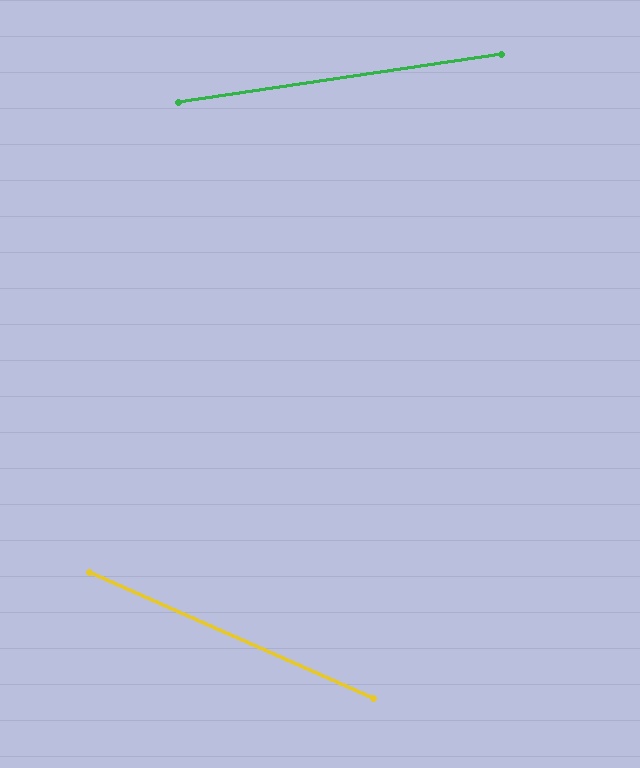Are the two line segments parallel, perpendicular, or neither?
Neither parallel nor perpendicular — they differ by about 33°.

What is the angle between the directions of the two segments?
Approximately 33 degrees.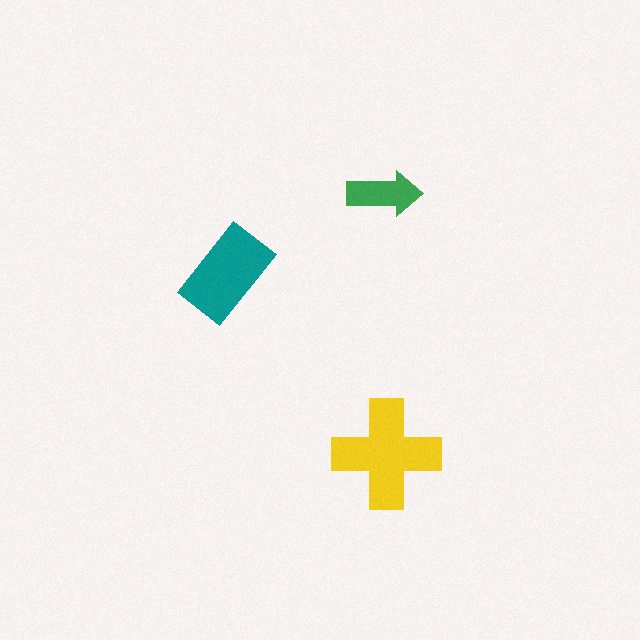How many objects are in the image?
There are 3 objects in the image.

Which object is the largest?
The yellow cross.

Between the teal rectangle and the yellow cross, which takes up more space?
The yellow cross.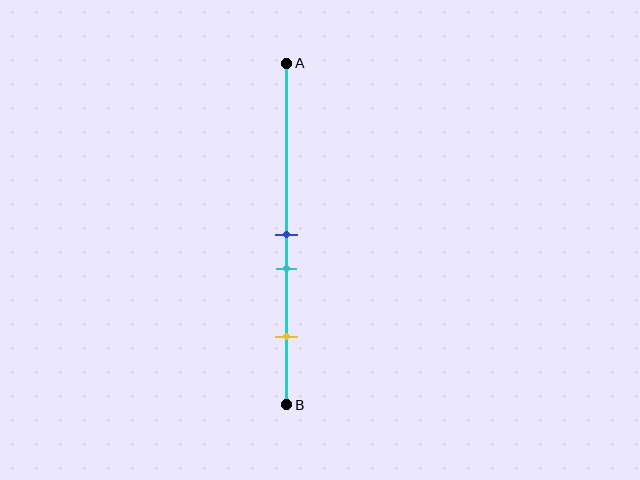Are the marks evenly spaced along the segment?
No, the marks are not evenly spaced.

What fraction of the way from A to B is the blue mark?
The blue mark is approximately 50% (0.5) of the way from A to B.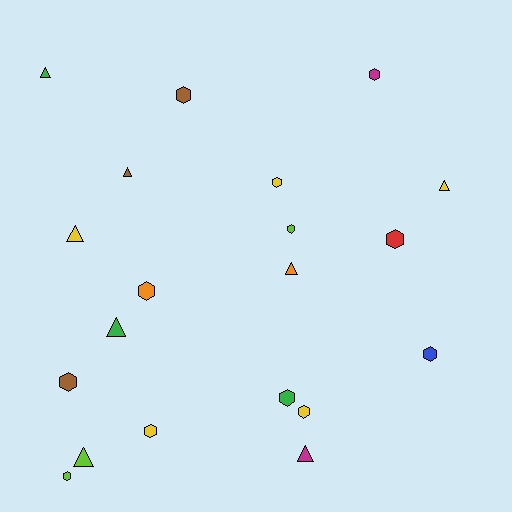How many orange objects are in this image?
There are 2 orange objects.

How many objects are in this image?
There are 20 objects.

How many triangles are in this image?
There are 8 triangles.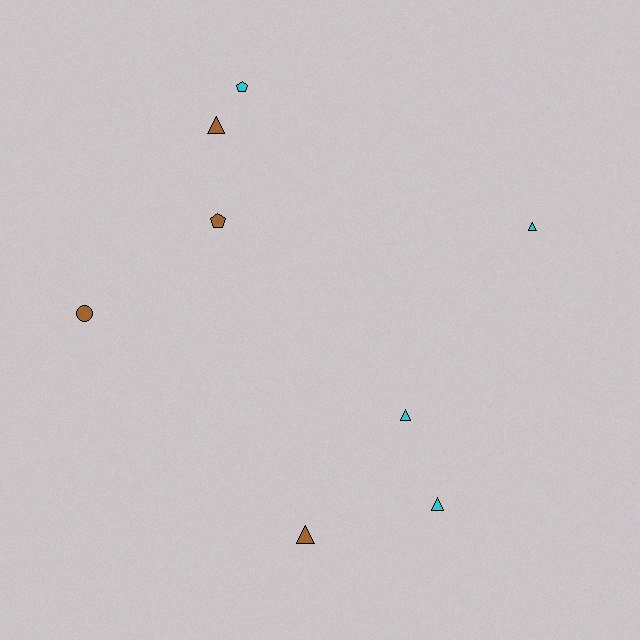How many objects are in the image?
There are 8 objects.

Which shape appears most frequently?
Triangle, with 5 objects.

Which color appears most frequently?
Brown, with 4 objects.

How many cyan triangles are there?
There are 3 cyan triangles.